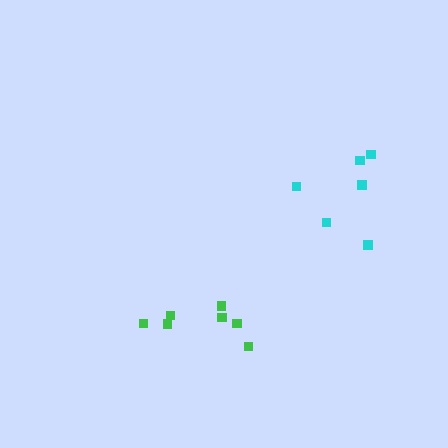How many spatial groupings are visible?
There are 2 spatial groupings.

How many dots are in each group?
Group 1: 7 dots, Group 2: 6 dots (13 total).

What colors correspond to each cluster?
The clusters are colored: green, cyan.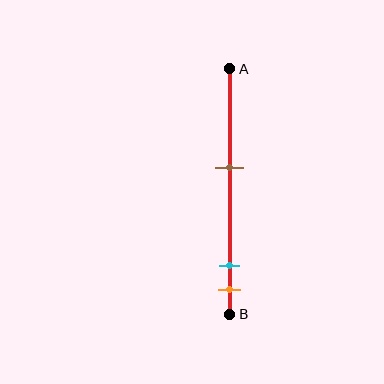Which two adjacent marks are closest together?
The cyan and orange marks are the closest adjacent pair.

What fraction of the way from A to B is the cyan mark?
The cyan mark is approximately 80% (0.8) of the way from A to B.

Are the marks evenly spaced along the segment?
No, the marks are not evenly spaced.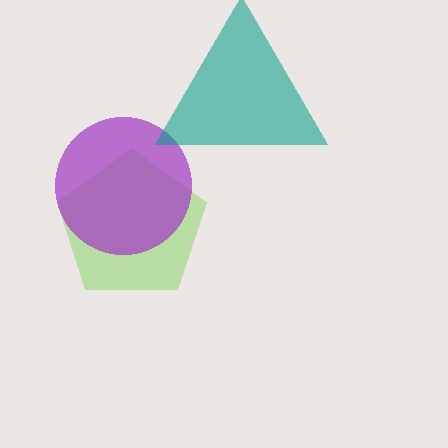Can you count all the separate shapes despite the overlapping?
Yes, there are 3 separate shapes.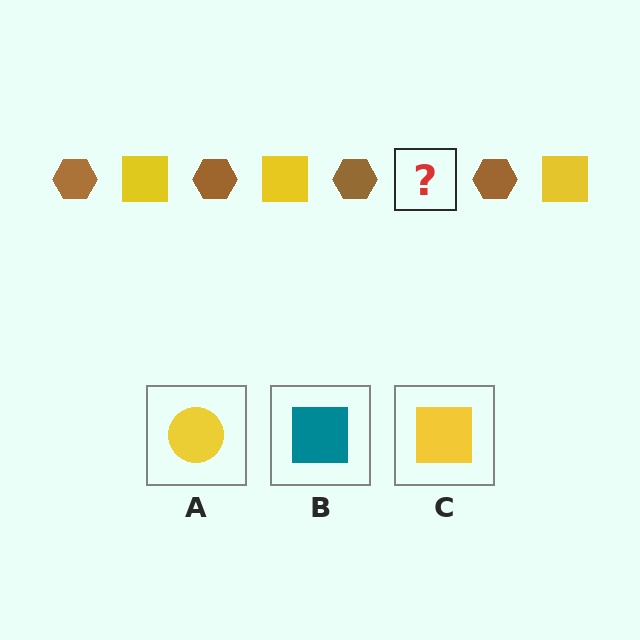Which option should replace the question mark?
Option C.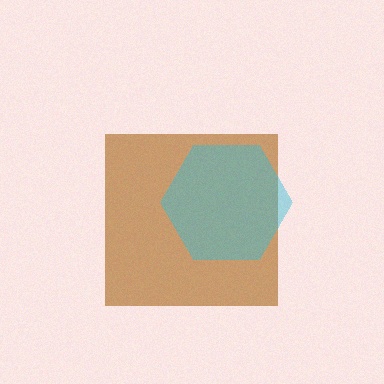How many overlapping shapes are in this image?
There are 2 overlapping shapes in the image.